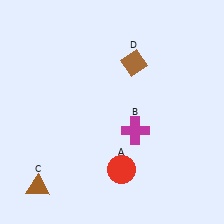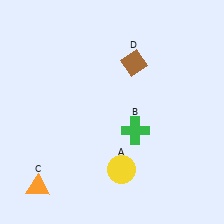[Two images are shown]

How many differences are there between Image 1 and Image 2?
There are 3 differences between the two images.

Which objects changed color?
A changed from red to yellow. B changed from magenta to green. C changed from brown to orange.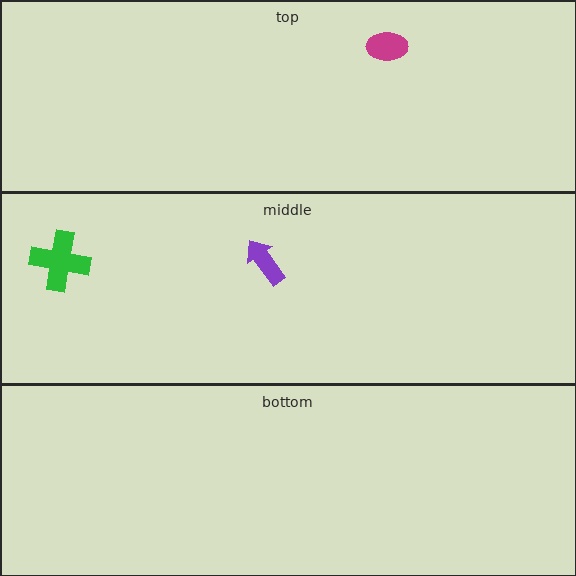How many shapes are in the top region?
1.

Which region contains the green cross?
The middle region.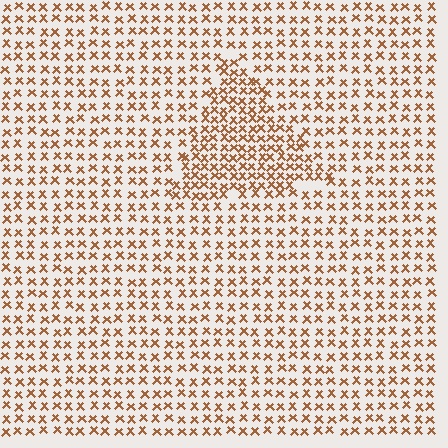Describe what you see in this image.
The image contains small brown elements arranged at two different densities. A triangle-shaped region is visible where the elements are more densely packed than the surrounding area.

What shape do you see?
I see a triangle.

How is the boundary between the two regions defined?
The boundary is defined by a change in element density (approximately 1.7x ratio). All elements are the same color, size, and shape.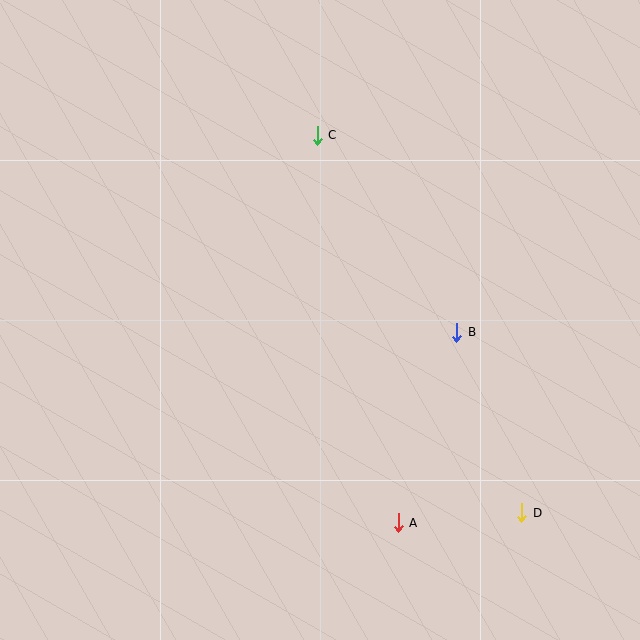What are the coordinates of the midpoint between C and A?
The midpoint between C and A is at (358, 329).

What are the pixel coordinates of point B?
Point B is at (457, 332).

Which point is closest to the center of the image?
Point B at (457, 332) is closest to the center.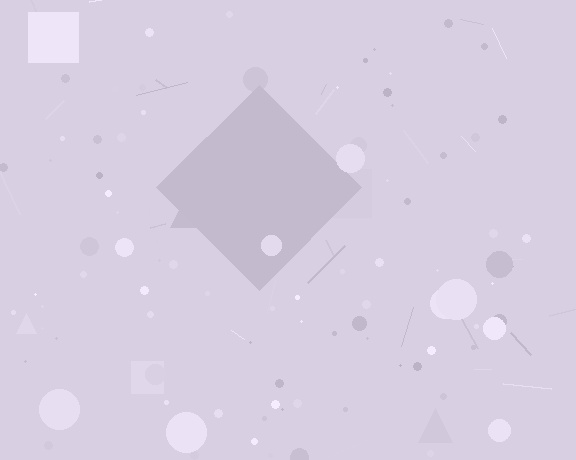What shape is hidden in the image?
A diamond is hidden in the image.